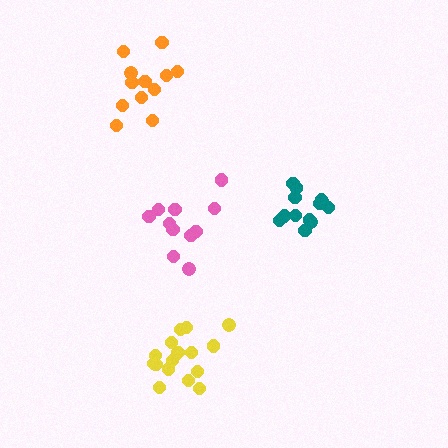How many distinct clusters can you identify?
There are 4 distinct clusters.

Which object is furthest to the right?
The teal cluster is rightmost.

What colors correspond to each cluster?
The clusters are colored: orange, teal, pink, yellow.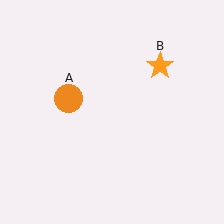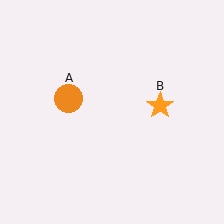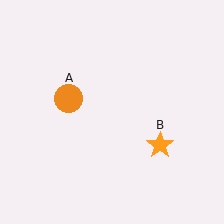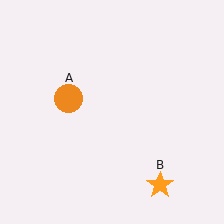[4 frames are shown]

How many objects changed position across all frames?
1 object changed position: orange star (object B).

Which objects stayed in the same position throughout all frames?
Orange circle (object A) remained stationary.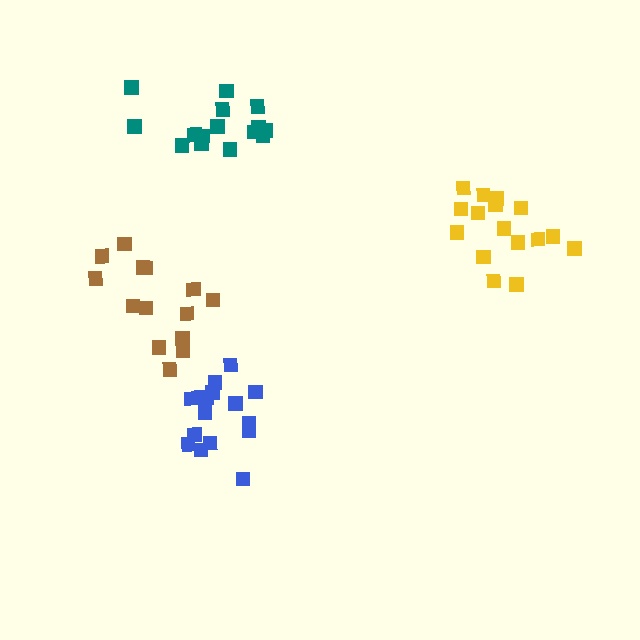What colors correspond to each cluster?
The clusters are colored: yellow, teal, blue, brown.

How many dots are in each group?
Group 1: 16 dots, Group 2: 15 dots, Group 3: 16 dots, Group 4: 14 dots (61 total).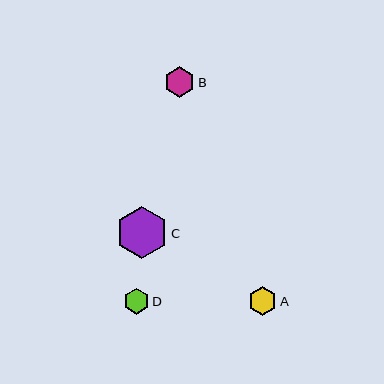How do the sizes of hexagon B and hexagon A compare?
Hexagon B and hexagon A are approximately the same size.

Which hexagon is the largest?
Hexagon C is the largest with a size of approximately 53 pixels.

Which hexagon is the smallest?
Hexagon D is the smallest with a size of approximately 26 pixels.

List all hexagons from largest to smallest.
From largest to smallest: C, B, A, D.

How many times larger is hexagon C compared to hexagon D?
Hexagon C is approximately 2.1 times the size of hexagon D.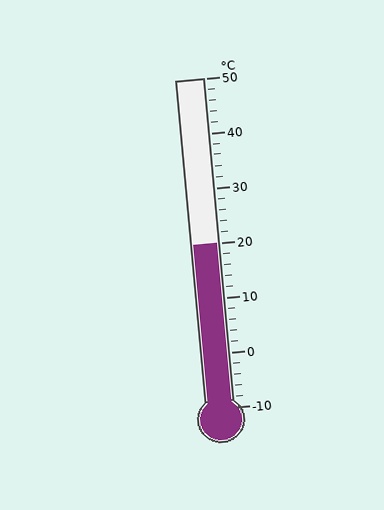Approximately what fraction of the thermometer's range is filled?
The thermometer is filled to approximately 50% of its range.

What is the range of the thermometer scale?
The thermometer scale ranges from -10°C to 50°C.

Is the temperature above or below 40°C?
The temperature is below 40°C.